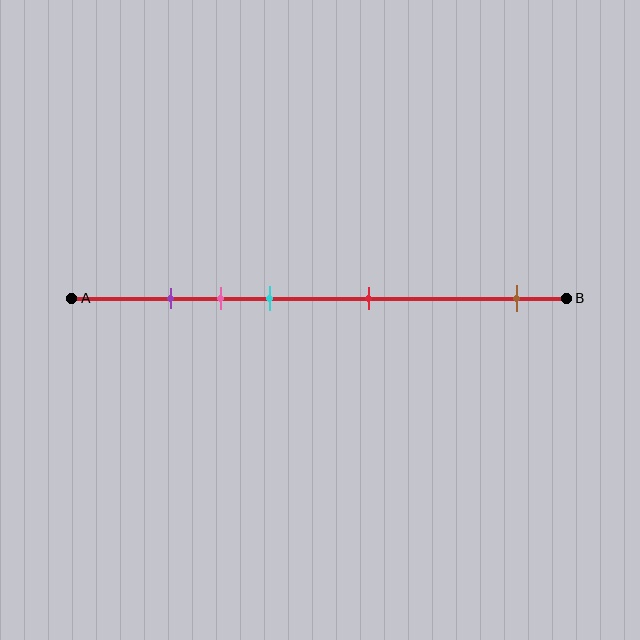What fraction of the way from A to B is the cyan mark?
The cyan mark is approximately 40% (0.4) of the way from A to B.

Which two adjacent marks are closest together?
The purple and pink marks are the closest adjacent pair.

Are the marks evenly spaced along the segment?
No, the marks are not evenly spaced.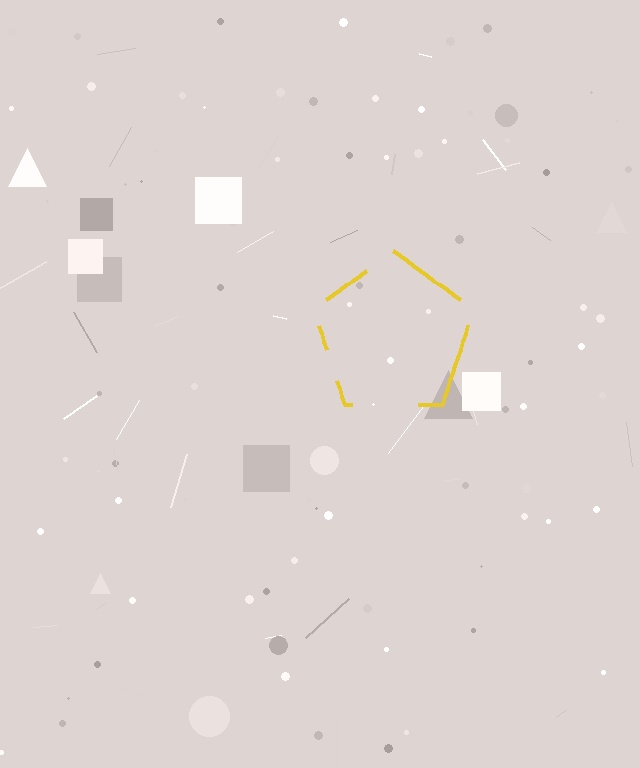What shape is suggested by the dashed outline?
The dashed outline suggests a pentagon.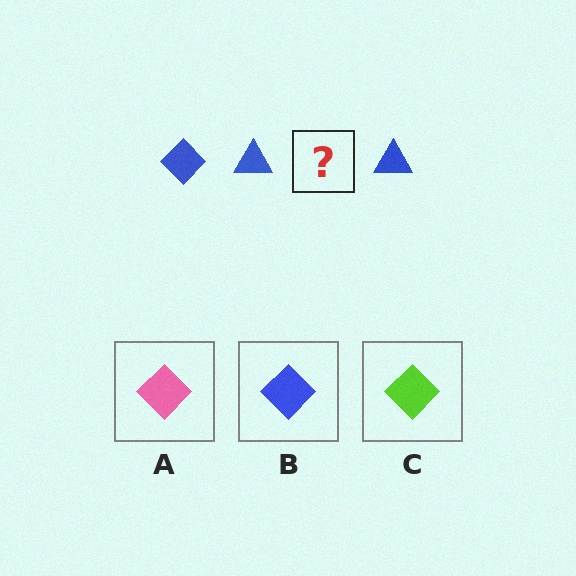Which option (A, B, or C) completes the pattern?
B.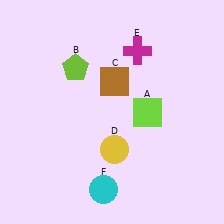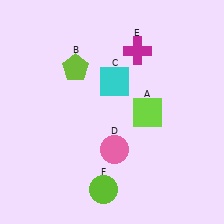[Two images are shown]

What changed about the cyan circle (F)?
In Image 1, F is cyan. In Image 2, it changed to lime.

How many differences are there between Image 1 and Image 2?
There are 3 differences between the two images.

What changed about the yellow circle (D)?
In Image 1, D is yellow. In Image 2, it changed to pink.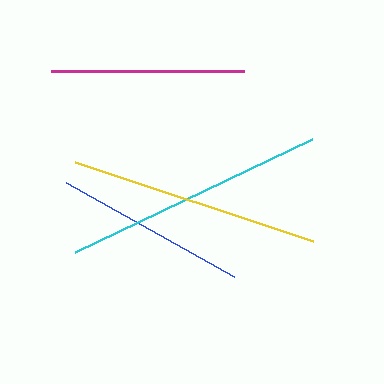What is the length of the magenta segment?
The magenta segment is approximately 193 pixels long.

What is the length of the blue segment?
The blue segment is approximately 193 pixels long.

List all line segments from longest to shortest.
From longest to shortest: cyan, yellow, magenta, blue.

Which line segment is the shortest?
The blue line is the shortest at approximately 193 pixels.